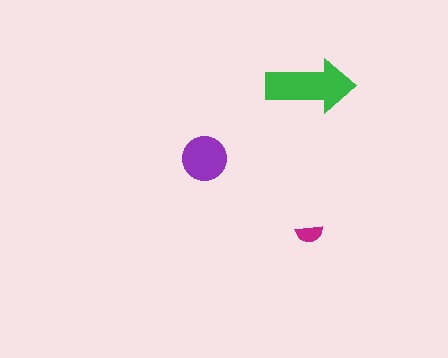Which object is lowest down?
The magenta semicircle is bottommost.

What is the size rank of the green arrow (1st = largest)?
1st.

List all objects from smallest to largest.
The magenta semicircle, the purple circle, the green arrow.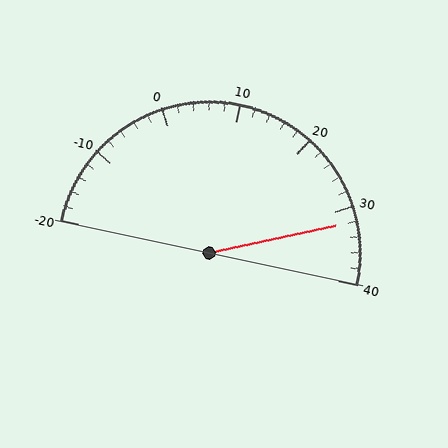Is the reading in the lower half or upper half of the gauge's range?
The reading is in the upper half of the range (-20 to 40).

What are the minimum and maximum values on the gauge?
The gauge ranges from -20 to 40.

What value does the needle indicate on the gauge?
The needle indicates approximately 32.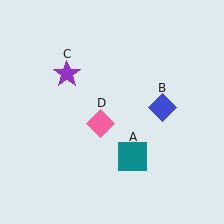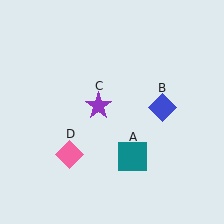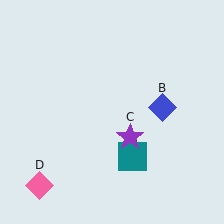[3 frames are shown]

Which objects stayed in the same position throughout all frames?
Teal square (object A) and blue diamond (object B) remained stationary.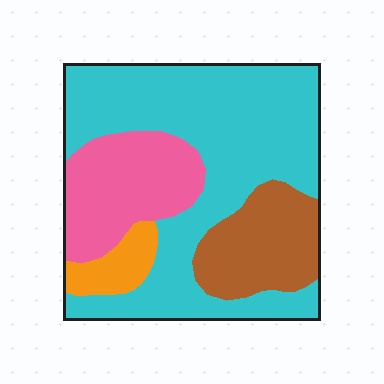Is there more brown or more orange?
Brown.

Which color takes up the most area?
Cyan, at roughly 55%.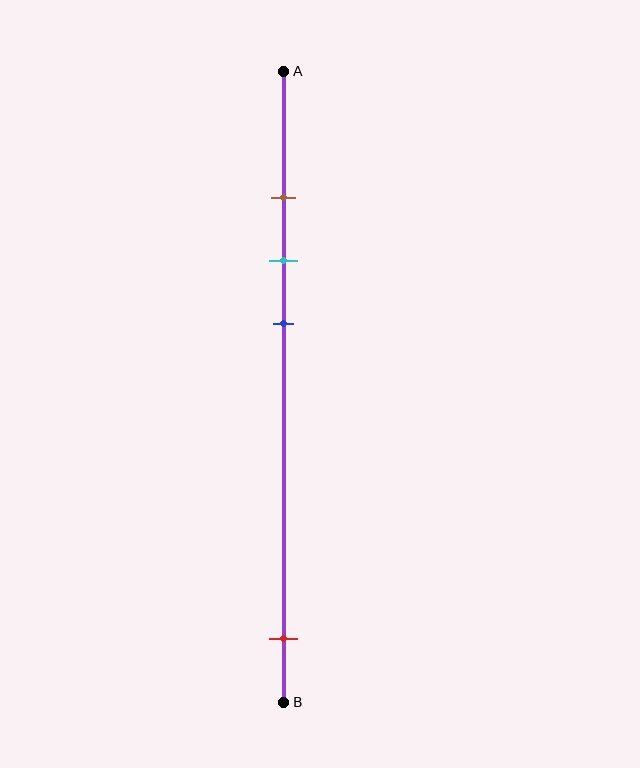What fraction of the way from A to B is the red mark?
The red mark is approximately 90% (0.9) of the way from A to B.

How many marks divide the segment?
There are 4 marks dividing the segment.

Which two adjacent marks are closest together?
The brown and cyan marks are the closest adjacent pair.